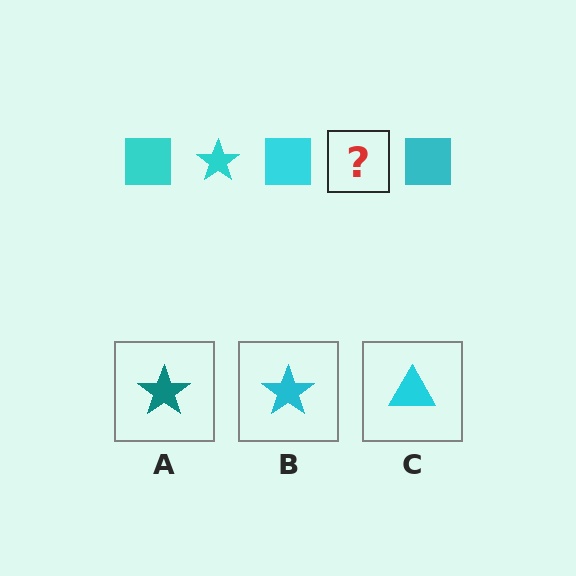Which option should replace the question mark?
Option B.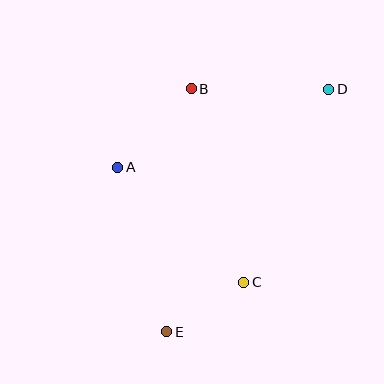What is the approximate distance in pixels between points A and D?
The distance between A and D is approximately 225 pixels.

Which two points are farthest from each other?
Points D and E are farthest from each other.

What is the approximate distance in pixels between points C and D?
The distance between C and D is approximately 211 pixels.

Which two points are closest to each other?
Points C and E are closest to each other.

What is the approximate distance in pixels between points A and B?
The distance between A and B is approximately 107 pixels.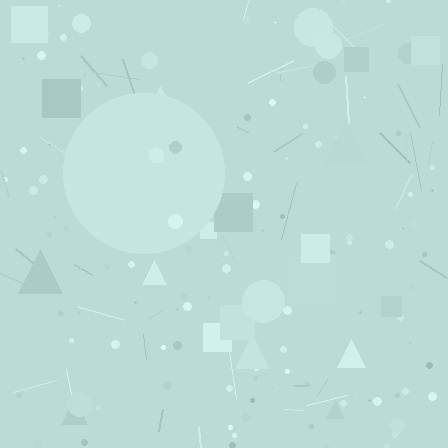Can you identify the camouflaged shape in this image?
The camouflaged shape is a circle.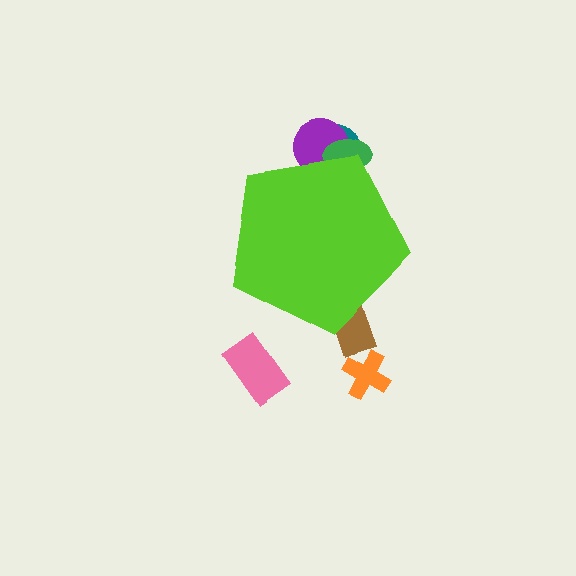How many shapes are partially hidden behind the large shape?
4 shapes are partially hidden.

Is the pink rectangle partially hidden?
No, the pink rectangle is fully visible.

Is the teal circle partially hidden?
Yes, the teal circle is partially hidden behind the lime pentagon.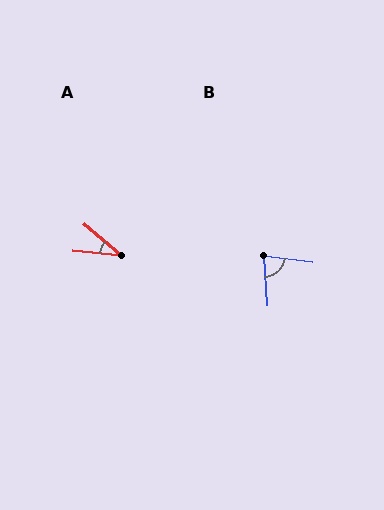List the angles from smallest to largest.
A (34°), B (79°).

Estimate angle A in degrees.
Approximately 34 degrees.